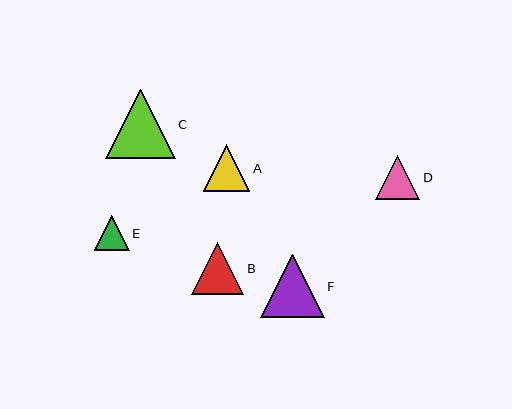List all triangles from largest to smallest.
From largest to smallest: C, F, B, A, D, E.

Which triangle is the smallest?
Triangle E is the smallest with a size of approximately 35 pixels.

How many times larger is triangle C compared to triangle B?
Triangle C is approximately 1.3 times the size of triangle B.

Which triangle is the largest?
Triangle C is the largest with a size of approximately 69 pixels.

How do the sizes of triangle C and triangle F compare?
Triangle C and triangle F are approximately the same size.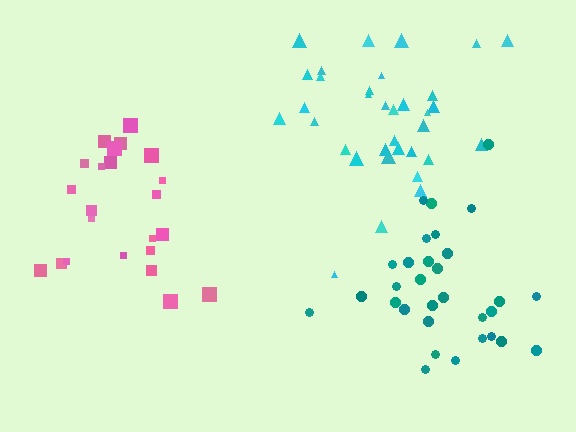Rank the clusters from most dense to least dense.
teal, cyan, pink.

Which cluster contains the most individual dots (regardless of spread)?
Cyan (34).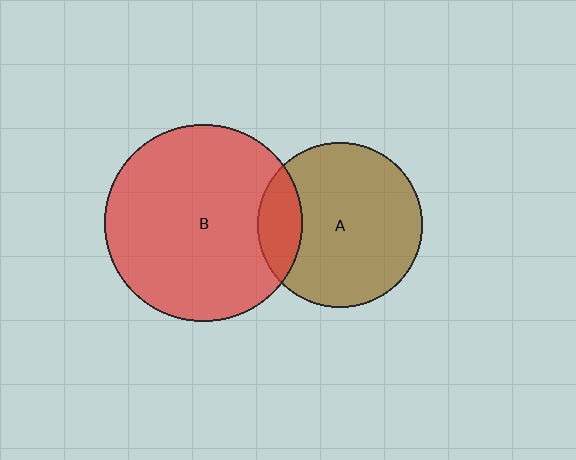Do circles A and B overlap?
Yes.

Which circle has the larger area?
Circle B (red).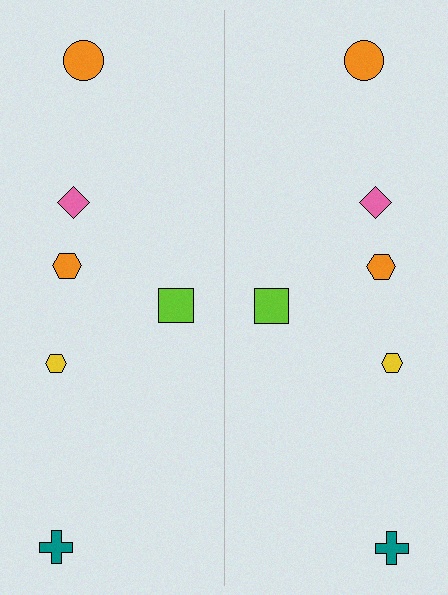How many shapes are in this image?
There are 12 shapes in this image.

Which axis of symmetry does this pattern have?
The pattern has a vertical axis of symmetry running through the center of the image.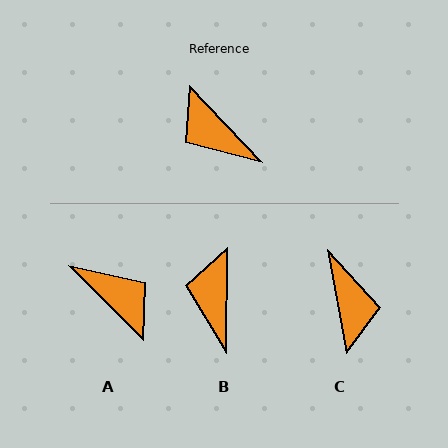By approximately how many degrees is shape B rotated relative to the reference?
Approximately 44 degrees clockwise.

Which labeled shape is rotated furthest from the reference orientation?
A, about 178 degrees away.